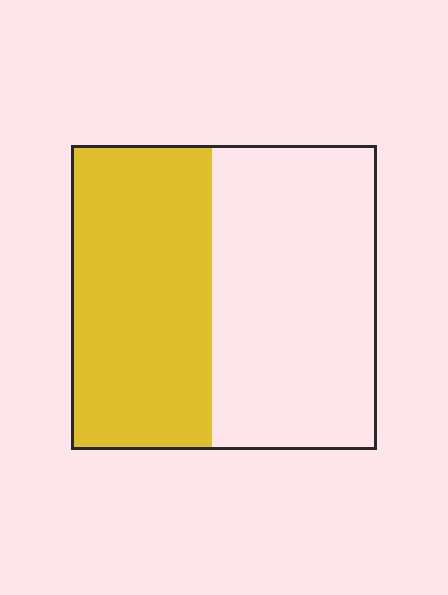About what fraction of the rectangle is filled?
About one half (1/2).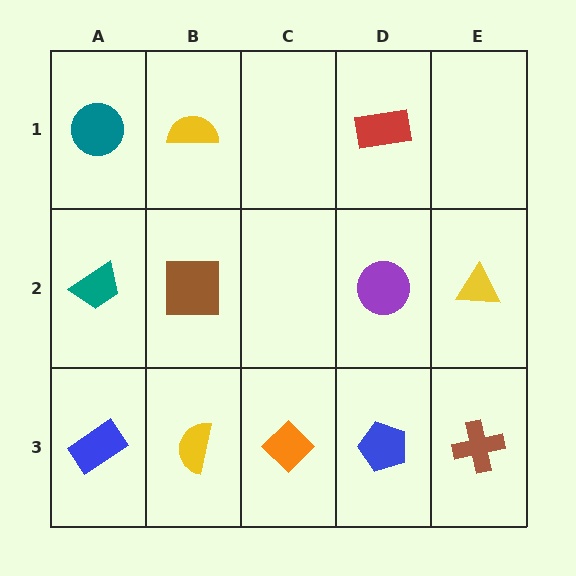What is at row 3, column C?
An orange diamond.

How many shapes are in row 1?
3 shapes.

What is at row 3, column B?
A yellow semicircle.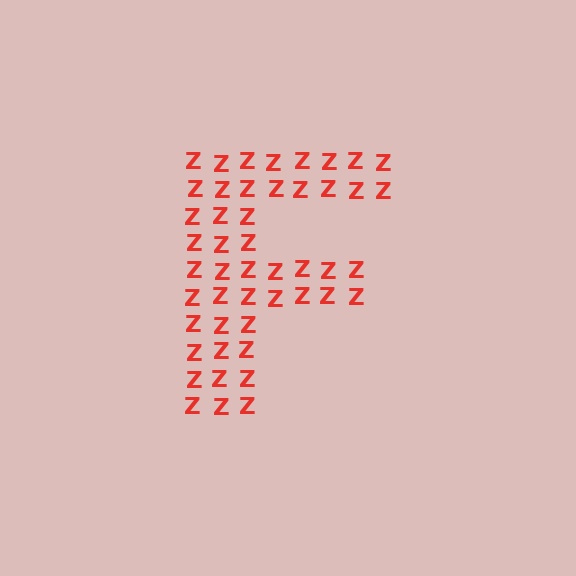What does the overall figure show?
The overall figure shows the letter F.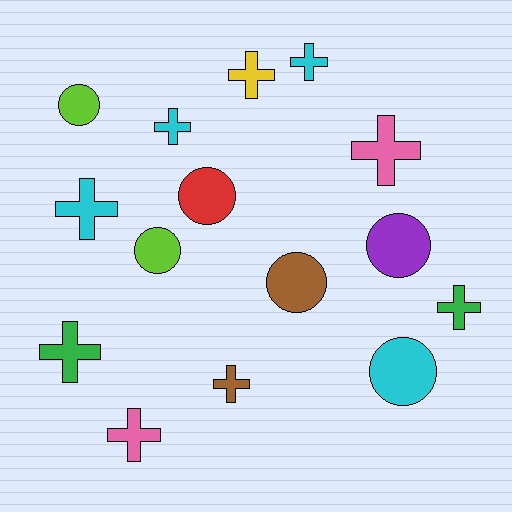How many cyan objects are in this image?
There are 4 cyan objects.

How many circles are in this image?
There are 6 circles.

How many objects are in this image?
There are 15 objects.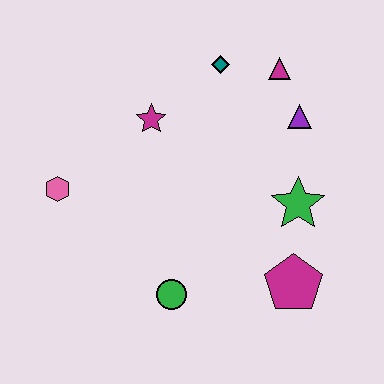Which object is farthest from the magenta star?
The magenta pentagon is farthest from the magenta star.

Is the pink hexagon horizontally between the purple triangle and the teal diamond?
No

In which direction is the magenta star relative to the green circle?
The magenta star is above the green circle.